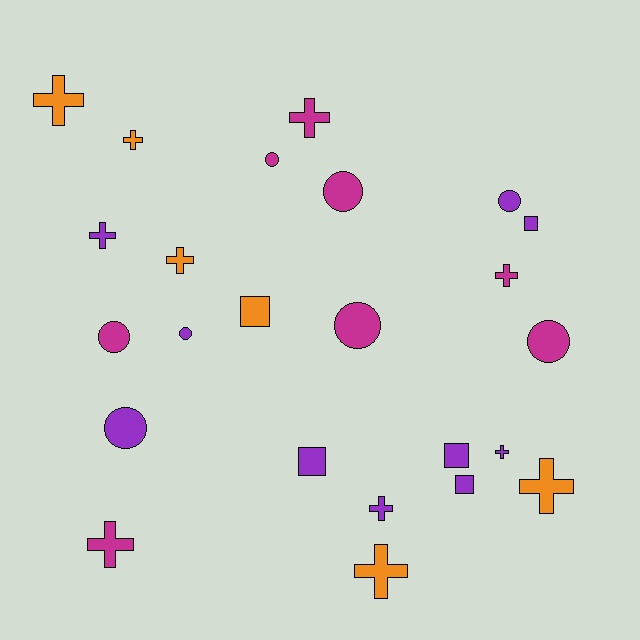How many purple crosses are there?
There are 3 purple crosses.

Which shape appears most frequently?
Cross, with 11 objects.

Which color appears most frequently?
Purple, with 10 objects.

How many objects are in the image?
There are 24 objects.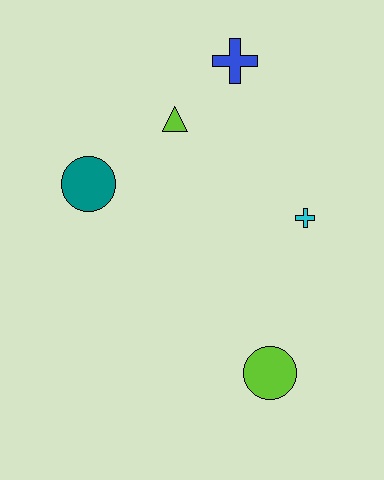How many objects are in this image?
There are 5 objects.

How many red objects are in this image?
There are no red objects.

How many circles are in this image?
There are 2 circles.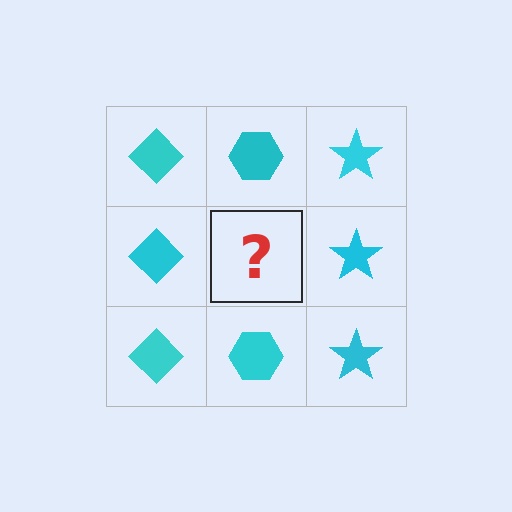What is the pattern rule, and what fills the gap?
The rule is that each column has a consistent shape. The gap should be filled with a cyan hexagon.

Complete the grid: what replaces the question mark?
The question mark should be replaced with a cyan hexagon.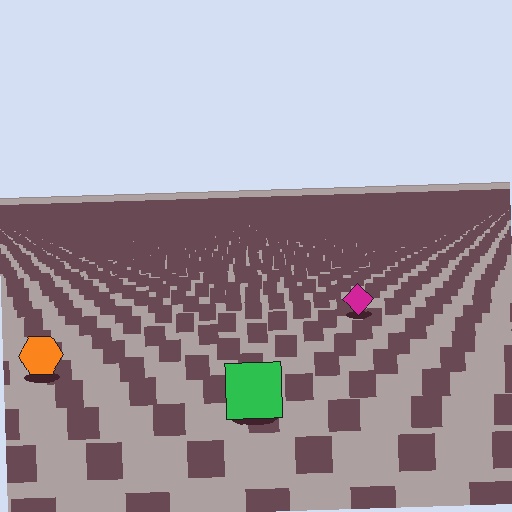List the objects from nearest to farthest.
From nearest to farthest: the green square, the orange hexagon, the magenta diamond.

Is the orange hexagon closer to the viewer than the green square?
No. The green square is closer — you can tell from the texture gradient: the ground texture is coarser near it.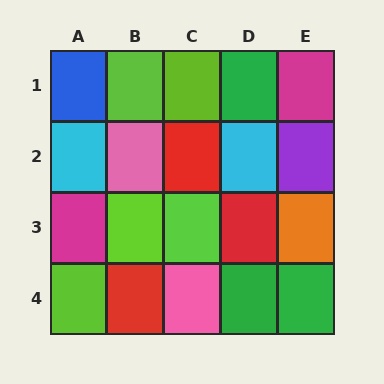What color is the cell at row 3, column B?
Lime.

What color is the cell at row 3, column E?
Orange.